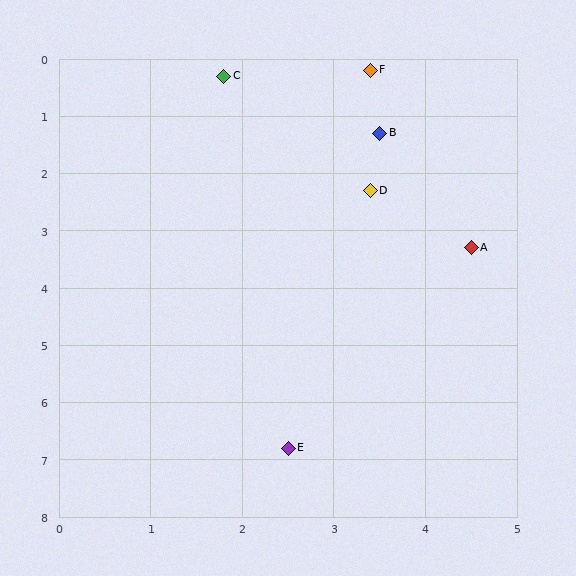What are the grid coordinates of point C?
Point C is at approximately (1.8, 0.3).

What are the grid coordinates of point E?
Point E is at approximately (2.5, 6.8).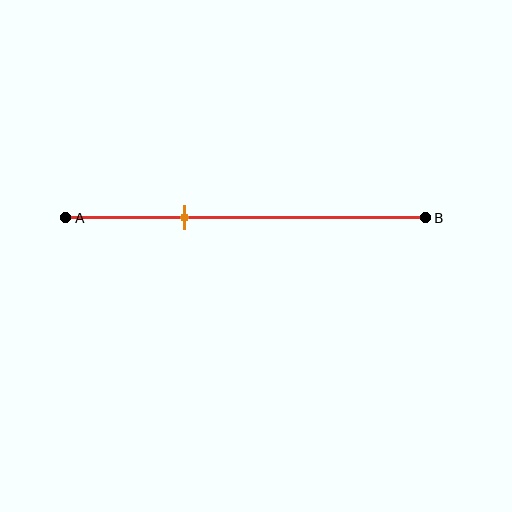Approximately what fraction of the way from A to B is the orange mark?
The orange mark is approximately 35% of the way from A to B.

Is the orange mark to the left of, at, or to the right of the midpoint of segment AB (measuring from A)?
The orange mark is to the left of the midpoint of segment AB.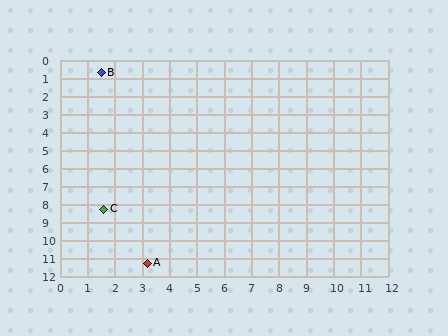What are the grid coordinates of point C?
Point C is at approximately (1.6, 8.3).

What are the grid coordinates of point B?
Point B is at approximately (1.5, 0.7).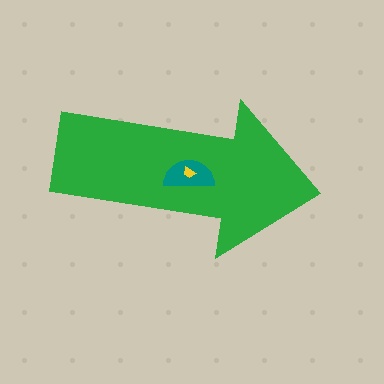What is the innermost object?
The yellow trapezoid.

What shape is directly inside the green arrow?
The teal semicircle.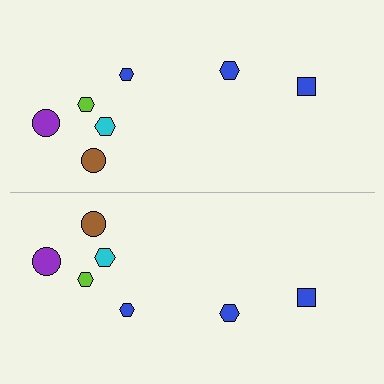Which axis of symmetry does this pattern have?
The pattern has a horizontal axis of symmetry running through the center of the image.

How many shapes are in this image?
There are 14 shapes in this image.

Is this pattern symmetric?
Yes, this pattern has bilateral (reflection) symmetry.